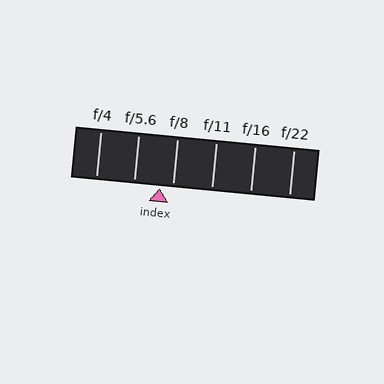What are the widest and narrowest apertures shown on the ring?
The widest aperture shown is f/4 and the narrowest is f/22.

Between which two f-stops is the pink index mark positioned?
The index mark is between f/5.6 and f/8.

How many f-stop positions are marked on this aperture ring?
There are 6 f-stop positions marked.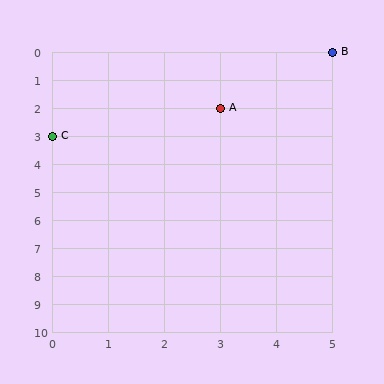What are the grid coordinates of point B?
Point B is at grid coordinates (5, 0).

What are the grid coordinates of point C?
Point C is at grid coordinates (0, 3).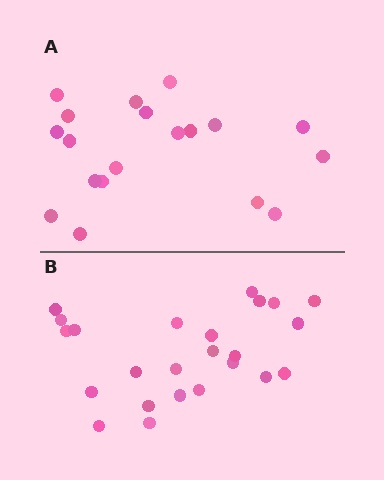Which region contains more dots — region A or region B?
Region B (the bottom region) has more dots.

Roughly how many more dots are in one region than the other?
Region B has about 5 more dots than region A.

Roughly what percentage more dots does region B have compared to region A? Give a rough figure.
About 25% more.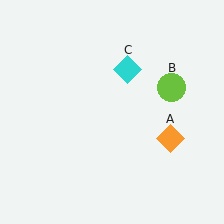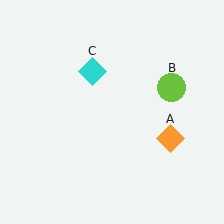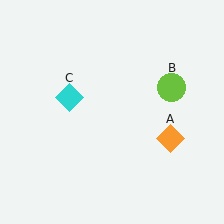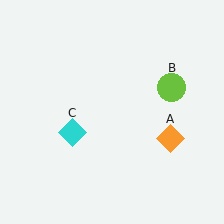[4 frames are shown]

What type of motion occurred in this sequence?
The cyan diamond (object C) rotated counterclockwise around the center of the scene.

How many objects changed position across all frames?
1 object changed position: cyan diamond (object C).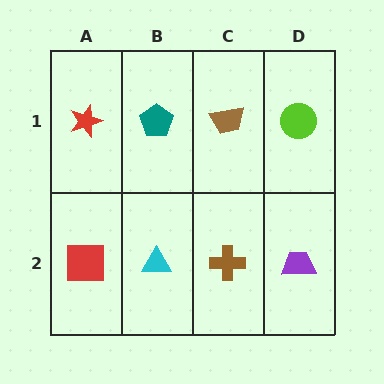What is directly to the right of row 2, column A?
A cyan triangle.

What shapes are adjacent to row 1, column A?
A red square (row 2, column A), a teal pentagon (row 1, column B).